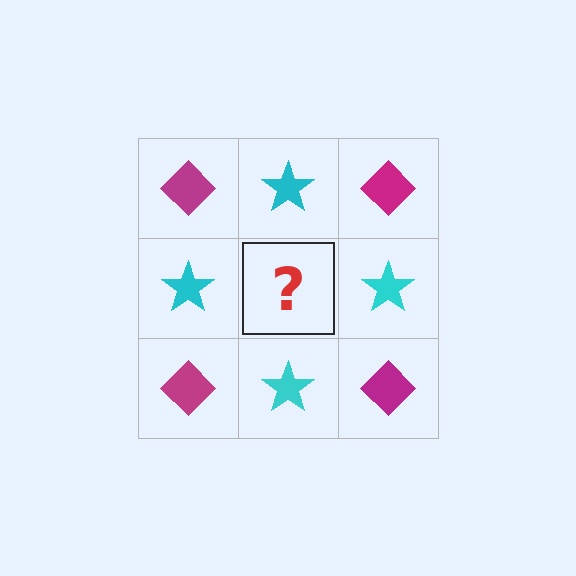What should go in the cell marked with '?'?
The missing cell should contain a magenta diamond.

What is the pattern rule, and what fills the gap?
The rule is that it alternates magenta diamond and cyan star in a checkerboard pattern. The gap should be filled with a magenta diamond.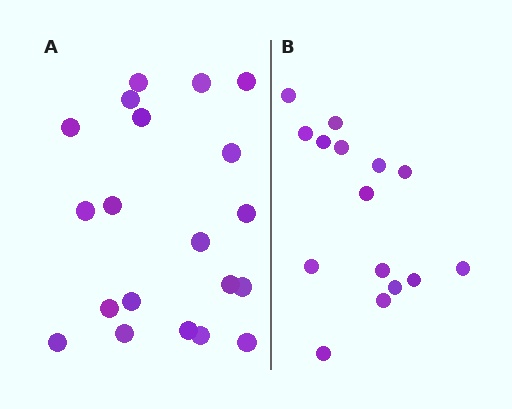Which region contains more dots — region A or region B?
Region A (the left region) has more dots.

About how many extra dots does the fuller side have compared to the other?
Region A has about 5 more dots than region B.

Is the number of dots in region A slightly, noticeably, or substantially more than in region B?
Region A has noticeably more, but not dramatically so. The ratio is roughly 1.3 to 1.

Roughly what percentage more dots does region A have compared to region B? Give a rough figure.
About 35% more.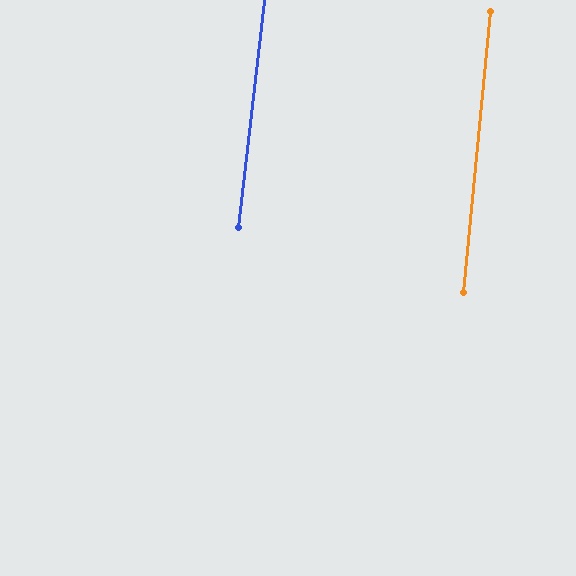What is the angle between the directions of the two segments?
Approximately 1 degree.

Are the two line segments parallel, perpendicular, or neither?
Parallel — their directions differ by only 1.1°.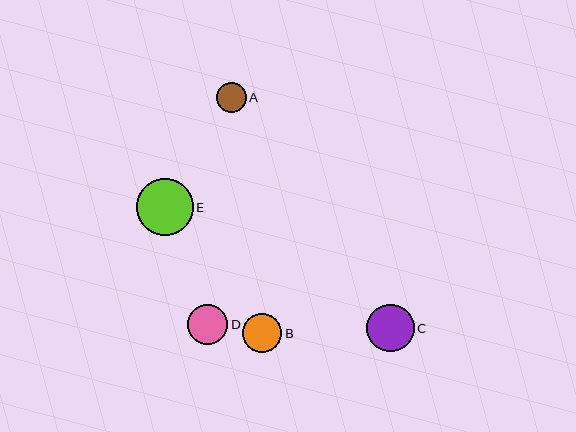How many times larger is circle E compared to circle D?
Circle E is approximately 1.4 times the size of circle D.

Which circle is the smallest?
Circle A is the smallest with a size of approximately 30 pixels.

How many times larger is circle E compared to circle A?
Circle E is approximately 1.9 times the size of circle A.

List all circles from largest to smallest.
From largest to smallest: E, C, D, B, A.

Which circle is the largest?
Circle E is the largest with a size of approximately 57 pixels.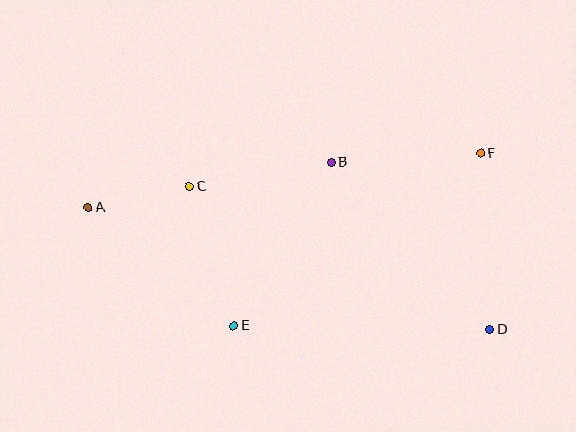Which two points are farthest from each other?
Points A and D are farthest from each other.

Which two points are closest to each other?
Points A and C are closest to each other.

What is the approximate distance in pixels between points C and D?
The distance between C and D is approximately 333 pixels.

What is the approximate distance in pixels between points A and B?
The distance between A and B is approximately 247 pixels.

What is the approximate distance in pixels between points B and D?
The distance between B and D is approximately 231 pixels.